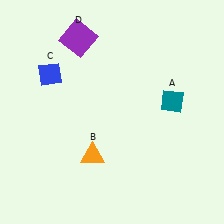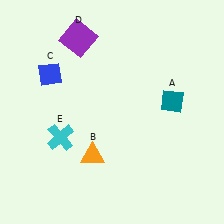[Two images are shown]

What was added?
A cyan cross (E) was added in Image 2.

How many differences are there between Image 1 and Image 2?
There is 1 difference between the two images.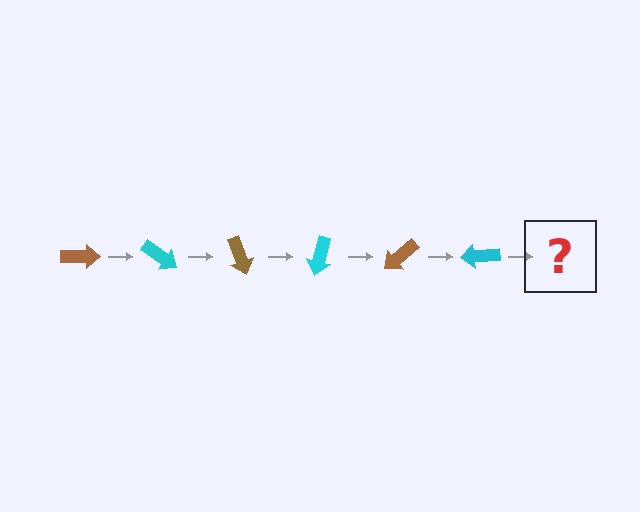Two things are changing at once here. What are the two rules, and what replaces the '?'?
The two rules are that it rotates 35 degrees each step and the color cycles through brown and cyan. The '?' should be a brown arrow, rotated 210 degrees from the start.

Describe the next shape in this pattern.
It should be a brown arrow, rotated 210 degrees from the start.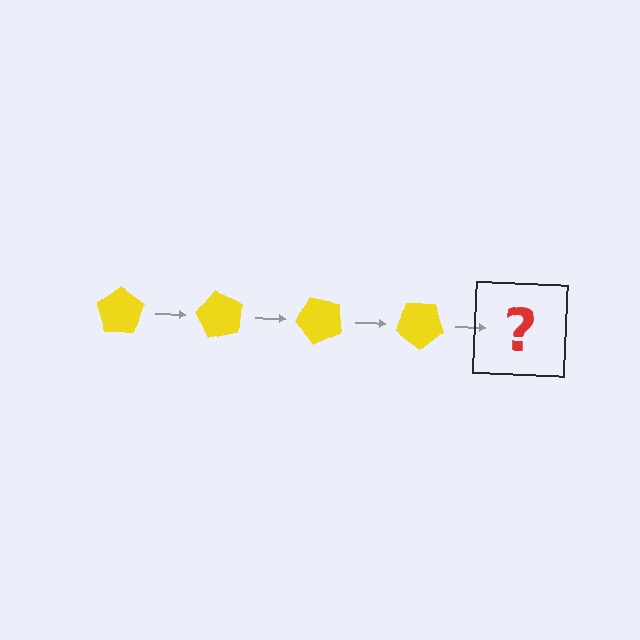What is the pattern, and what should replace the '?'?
The pattern is that the pentagon rotates 60 degrees each step. The '?' should be a yellow pentagon rotated 240 degrees.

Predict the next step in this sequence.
The next step is a yellow pentagon rotated 240 degrees.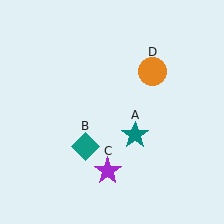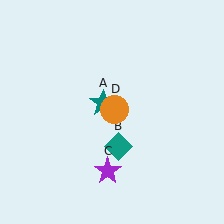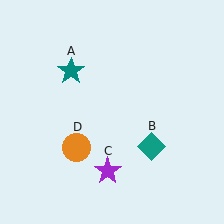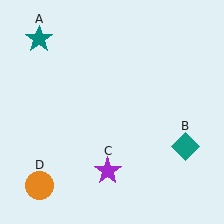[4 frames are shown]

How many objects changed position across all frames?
3 objects changed position: teal star (object A), teal diamond (object B), orange circle (object D).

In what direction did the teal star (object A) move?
The teal star (object A) moved up and to the left.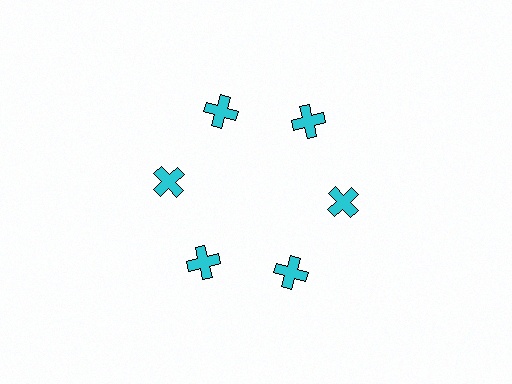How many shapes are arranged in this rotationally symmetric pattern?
There are 6 shapes, arranged in 6 groups of 1.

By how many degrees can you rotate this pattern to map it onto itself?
The pattern maps onto itself every 60 degrees of rotation.